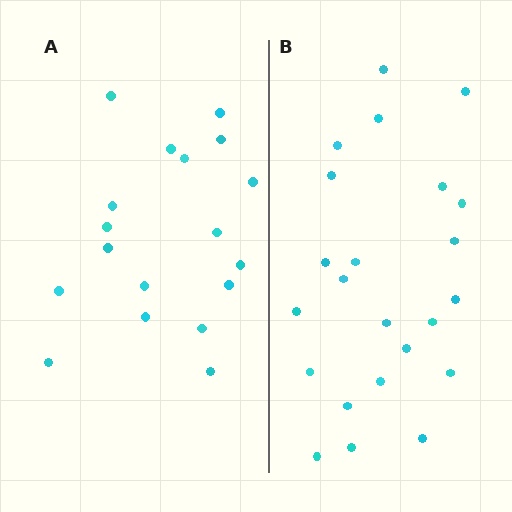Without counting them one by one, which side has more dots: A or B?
Region B (the right region) has more dots.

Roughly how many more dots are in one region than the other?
Region B has about 5 more dots than region A.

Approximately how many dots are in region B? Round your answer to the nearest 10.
About 20 dots. (The exact count is 23, which rounds to 20.)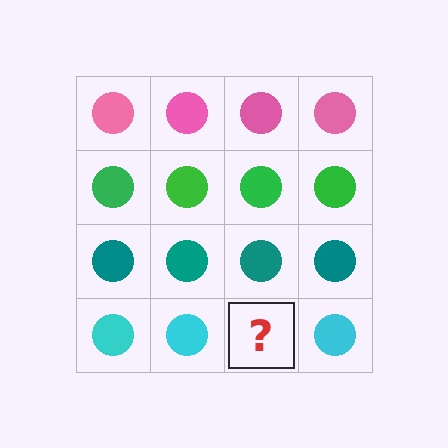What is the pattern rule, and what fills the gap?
The rule is that each row has a consistent color. The gap should be filled with a cyan circle.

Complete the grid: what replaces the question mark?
The question mark should be replaced with a cyan circle.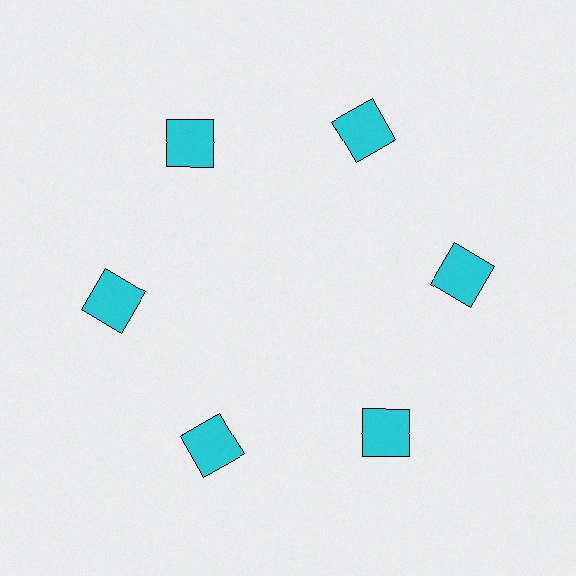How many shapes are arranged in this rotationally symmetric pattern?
There are 6 shapes, arranged in 6 groups of 1.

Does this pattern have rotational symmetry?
Yes, this pattern has 6-fold rotational symmetry. It looks the same after rotating 60 degrees around the center.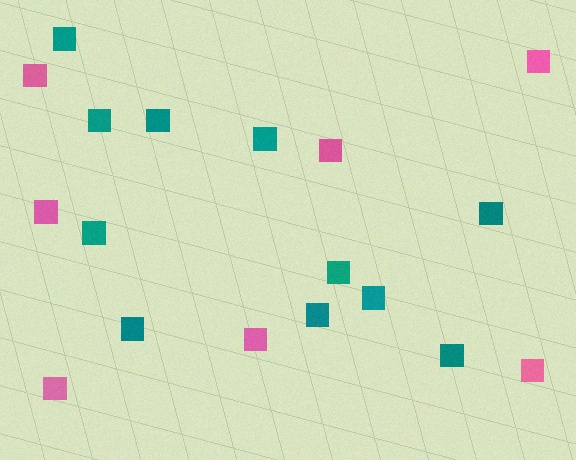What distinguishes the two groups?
There are 2 groups: one group of pink squares (7) and one group of teal squares (11).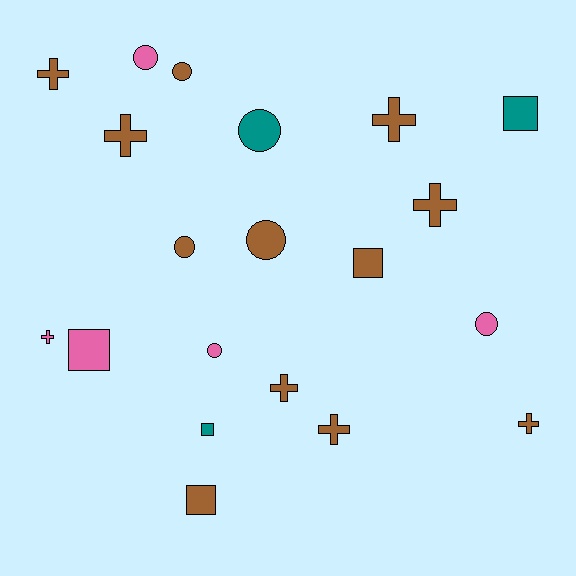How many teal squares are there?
There are 2 teal squares.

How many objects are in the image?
There are 20 objects.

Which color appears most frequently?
Brown, with 12 objects.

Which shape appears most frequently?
Cross, with 8 objects.